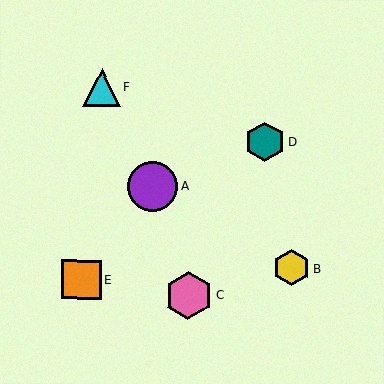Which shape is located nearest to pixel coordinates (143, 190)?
The purple circle (labeled A) at (153, 186) is nearest to that location.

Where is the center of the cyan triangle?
The center of the cyan triangle is at (102, 87).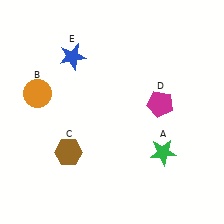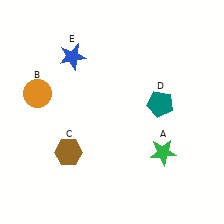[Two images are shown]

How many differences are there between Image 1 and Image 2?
There is 1 difference between the two images.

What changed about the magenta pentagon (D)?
In Image 1, D is magenta. In Image 2, it changed to teal.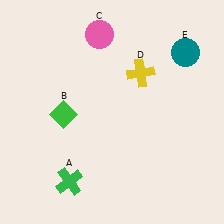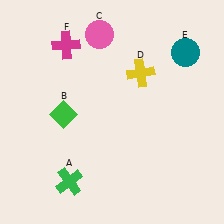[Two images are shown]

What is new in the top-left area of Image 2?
A magenta cross (F) was added in the top-left area of Image 2.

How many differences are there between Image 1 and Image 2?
There is 1 difference between the two images.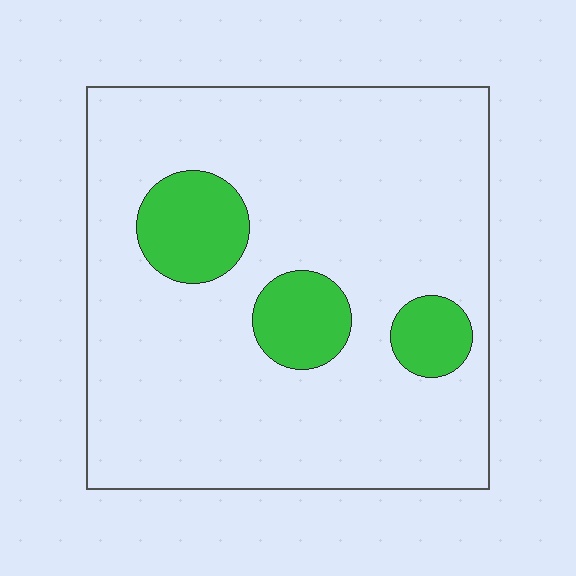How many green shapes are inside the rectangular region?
3.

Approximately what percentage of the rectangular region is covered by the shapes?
Approximately 15%.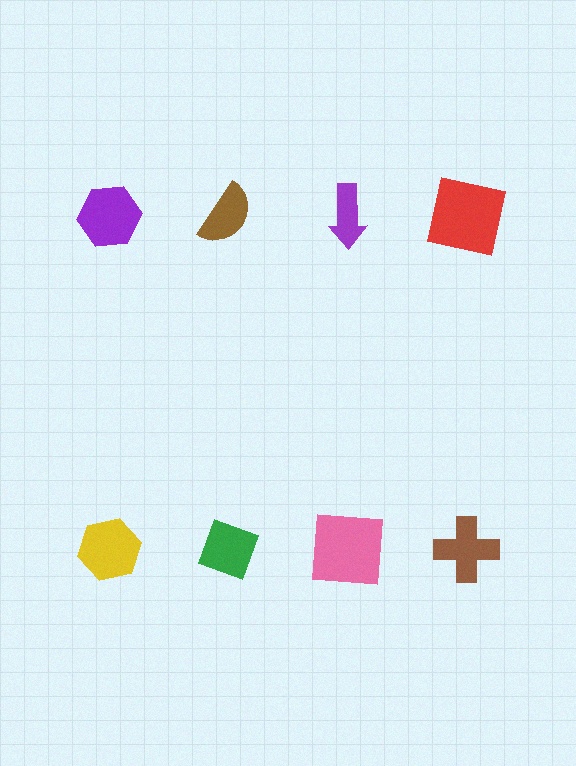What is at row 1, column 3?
A purple arrow.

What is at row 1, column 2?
A brown semicircle.